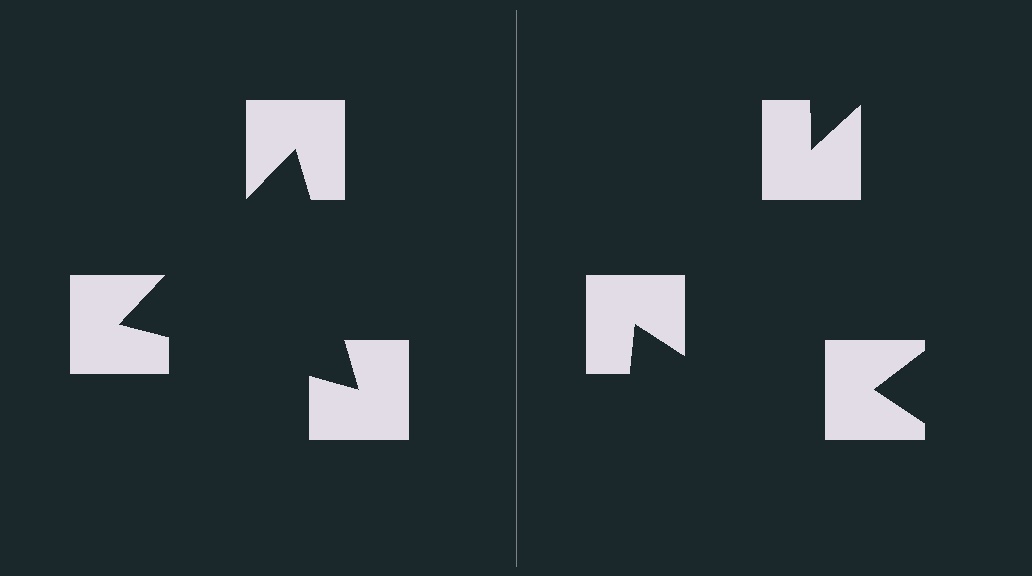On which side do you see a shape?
An illusory triangle appears on the left side. On the right side the wedge cuts are rotated, so no coherent shape forms.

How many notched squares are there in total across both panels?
6 — 3 on each side.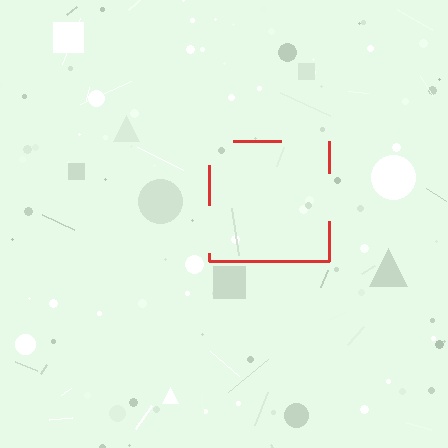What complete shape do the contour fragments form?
The contour fragments form a square.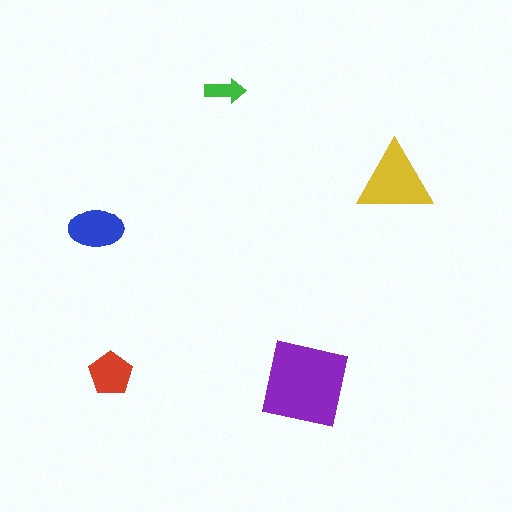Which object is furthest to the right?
The yellow triangle is rightmost.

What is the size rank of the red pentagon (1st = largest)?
4th.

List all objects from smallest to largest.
The green arrow, the red pentagon, the blue ellipse, the yellow triangle, the purple square.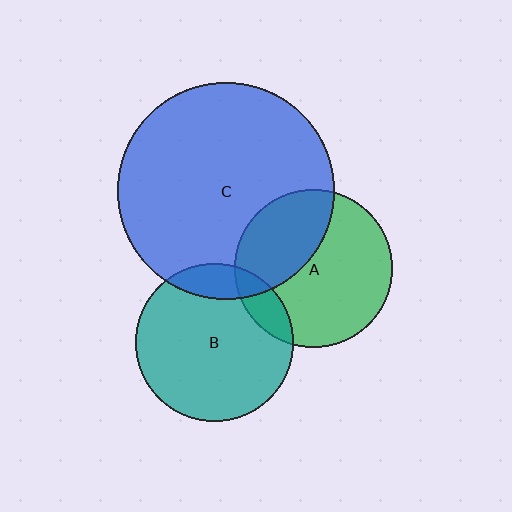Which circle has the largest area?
Circle C (blue).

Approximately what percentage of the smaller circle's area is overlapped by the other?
Approximately 35%.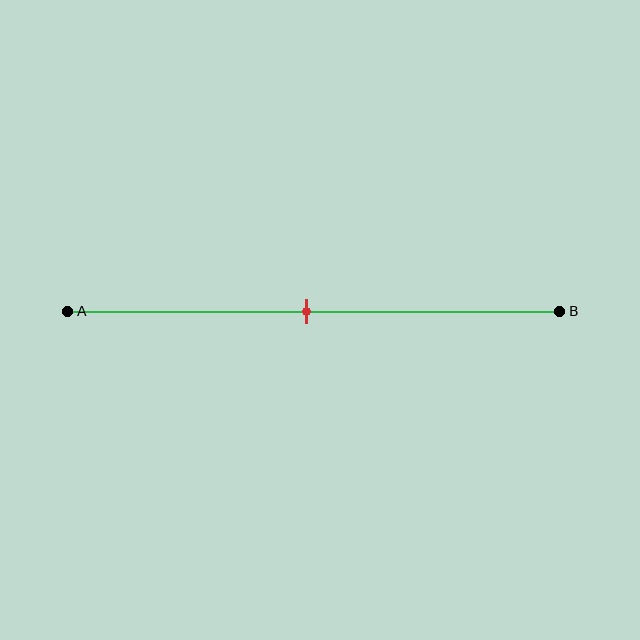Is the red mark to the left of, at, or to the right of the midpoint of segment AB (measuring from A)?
The red mark is approximately at the midpoint of segment AB.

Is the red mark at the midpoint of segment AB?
Yes, the mark is approximately at the midpoint.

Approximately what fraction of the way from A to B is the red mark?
The red mark is approximately 50% of the way from A to B.